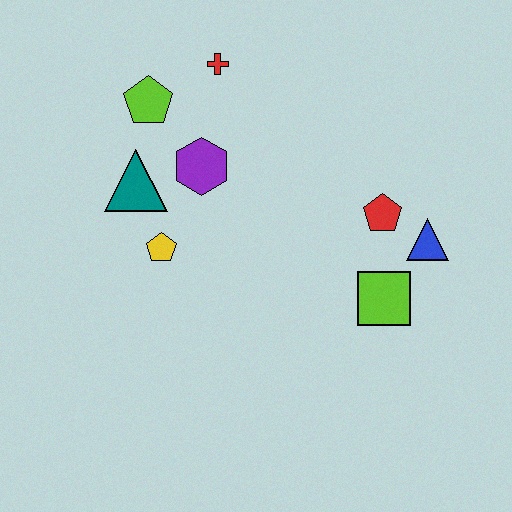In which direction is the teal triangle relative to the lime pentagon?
The teal triangle is below the lime pentagon.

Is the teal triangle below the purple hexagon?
Yes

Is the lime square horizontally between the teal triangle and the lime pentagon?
No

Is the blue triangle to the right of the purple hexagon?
Yes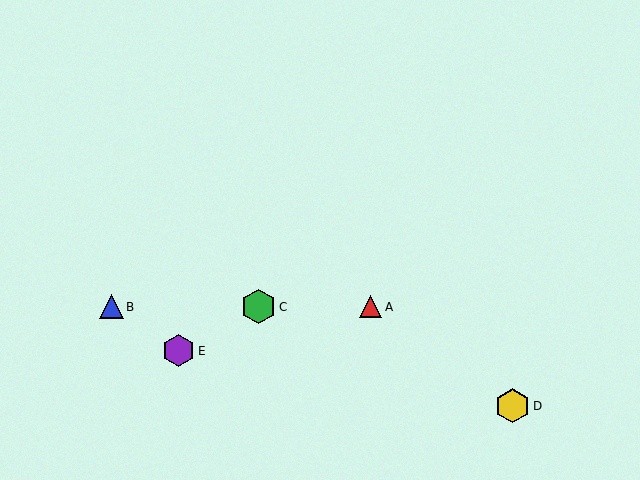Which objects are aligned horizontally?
Objects A, B, C are aligned horizontally.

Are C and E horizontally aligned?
No, C is at y≈307 and E is at y≈351.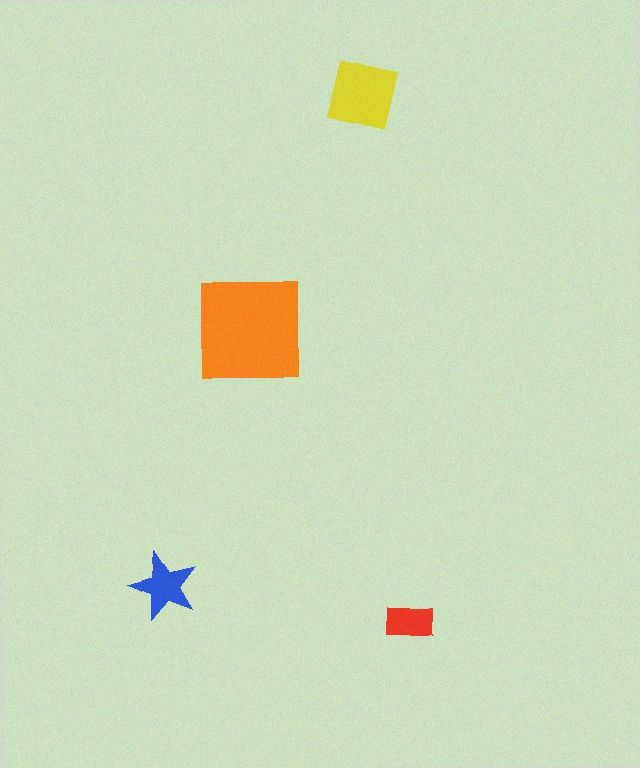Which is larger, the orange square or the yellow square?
The orange square.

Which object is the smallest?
The red rectangle.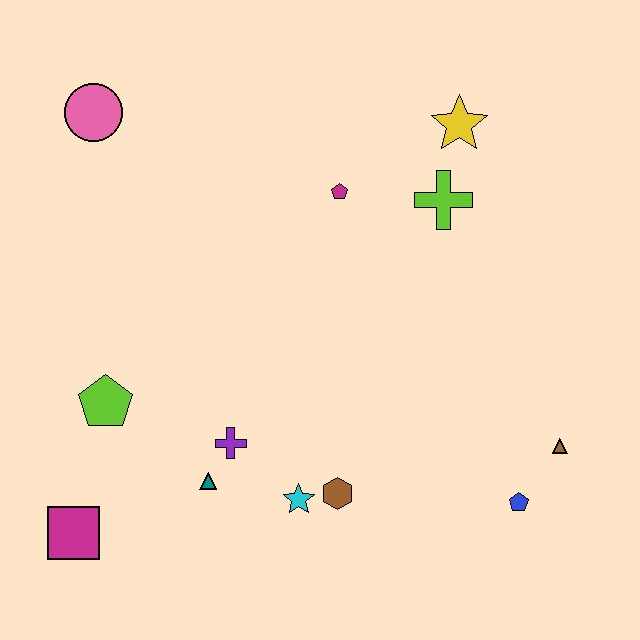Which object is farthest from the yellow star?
The magenta square is farthest from the yellow star.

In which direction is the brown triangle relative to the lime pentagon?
The brown triangle is to the right of the lime pentagon.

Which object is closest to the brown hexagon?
The cyan star is closest to the brown hexagon.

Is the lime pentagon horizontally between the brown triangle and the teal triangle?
No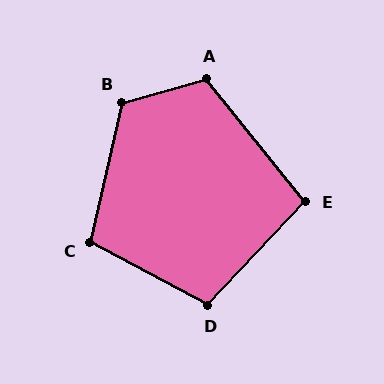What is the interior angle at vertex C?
Approximately 105 degrees (obtuse).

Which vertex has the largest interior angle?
B, at approximately 118 degrees.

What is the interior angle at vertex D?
Approximately 106 degrees (obtuse).